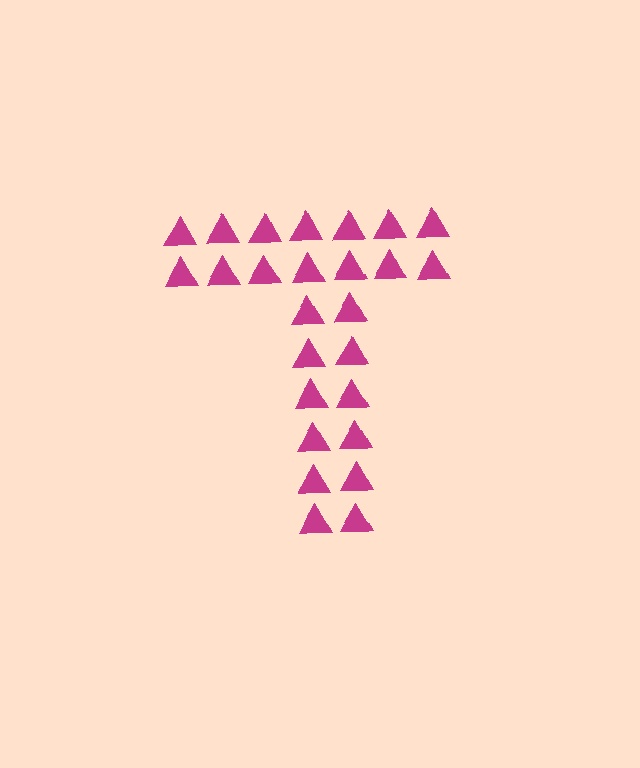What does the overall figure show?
The overall figure shows the letter T.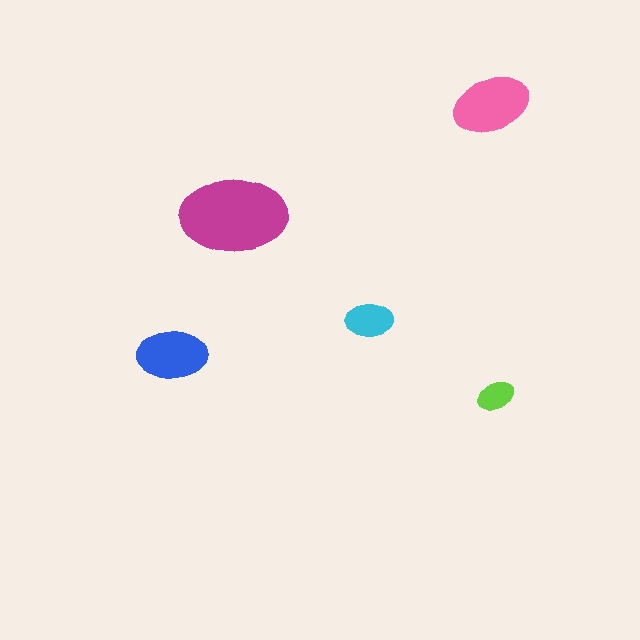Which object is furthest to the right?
The pink ellipse is rightmost.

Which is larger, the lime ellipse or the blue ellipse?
The blue one.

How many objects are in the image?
There are 5 objects in the image.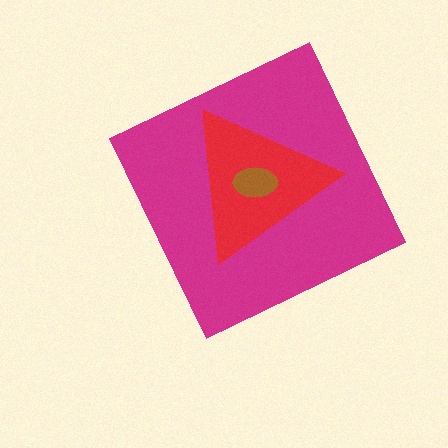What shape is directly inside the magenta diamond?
The red triangle.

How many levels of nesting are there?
3.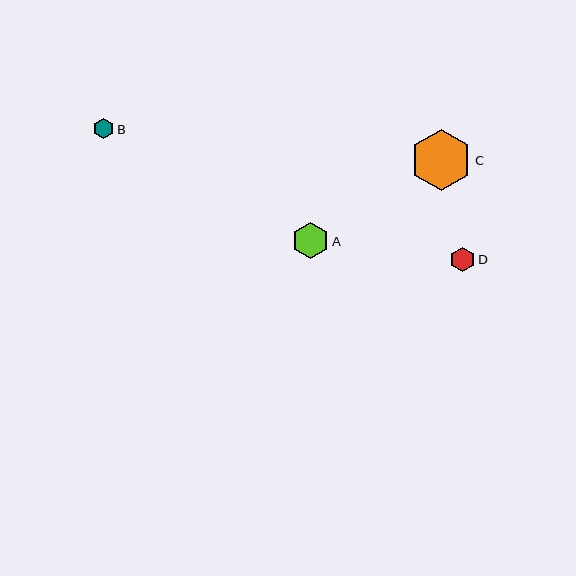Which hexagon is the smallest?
Hexagon B is the smallest with a size of approximately 20 pixels.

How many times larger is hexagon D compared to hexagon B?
Hexagon D is approximately 1.2 times the size of hexagon B.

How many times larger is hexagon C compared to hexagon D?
Hexagon C is approximately 2.5 times the size of hexagon D.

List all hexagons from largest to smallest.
From largest to smallest: C, A, D, B.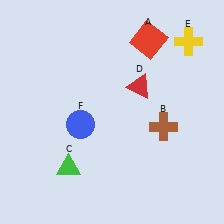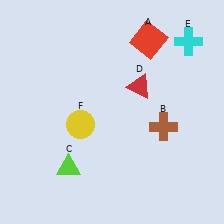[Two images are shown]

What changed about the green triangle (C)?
In Image 1, C is green. In Image 2, it changed to lime.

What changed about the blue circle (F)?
In Image 1, F is blue. In Image 2, it changed to yellow.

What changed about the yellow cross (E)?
In Image 1, E is yellow. In Image 2, it changed to cyan.